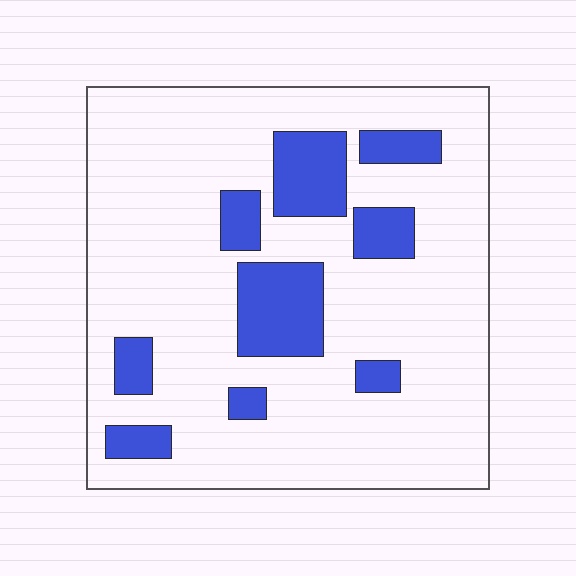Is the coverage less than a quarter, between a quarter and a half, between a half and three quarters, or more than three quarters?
Less than a quarter.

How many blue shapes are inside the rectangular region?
9.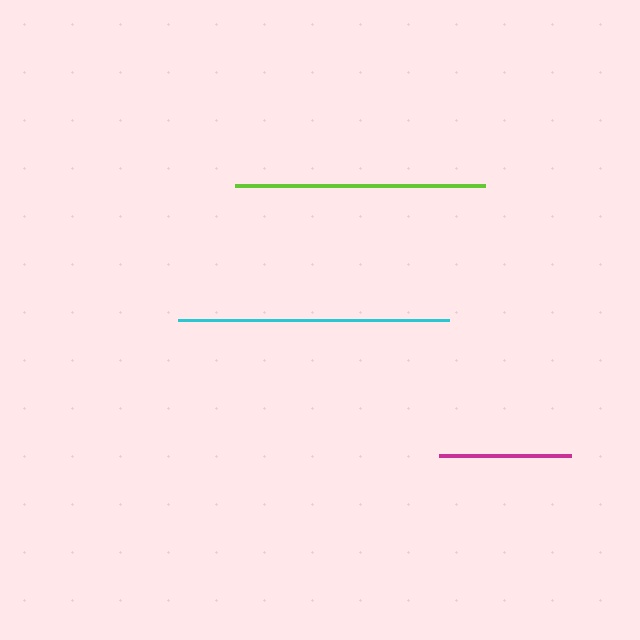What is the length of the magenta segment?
The magenta segment is approximately 132 pixels long.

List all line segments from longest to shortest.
From longest to shortest: cyan, lime, magenta.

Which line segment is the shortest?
The magenta line is the shortest at approximately 132 pixels.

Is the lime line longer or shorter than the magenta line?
The lime line is longer than the magenta line.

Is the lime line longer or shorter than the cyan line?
The cyan line is longer than the lime line.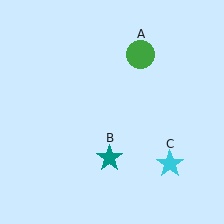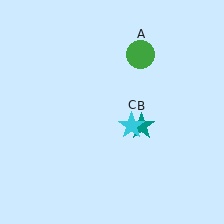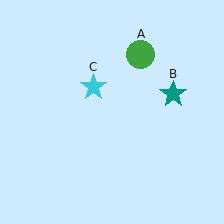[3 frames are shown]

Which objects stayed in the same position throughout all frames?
Green circle (object A) remained stationary.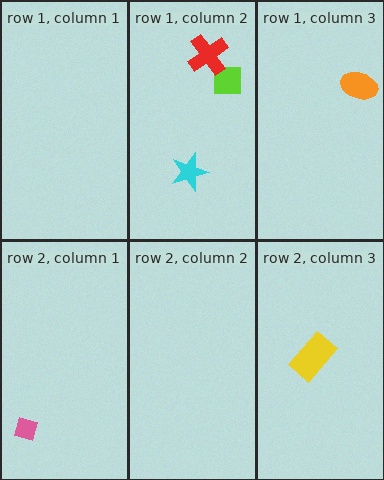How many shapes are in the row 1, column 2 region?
3.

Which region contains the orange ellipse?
The row 1, column 3 region.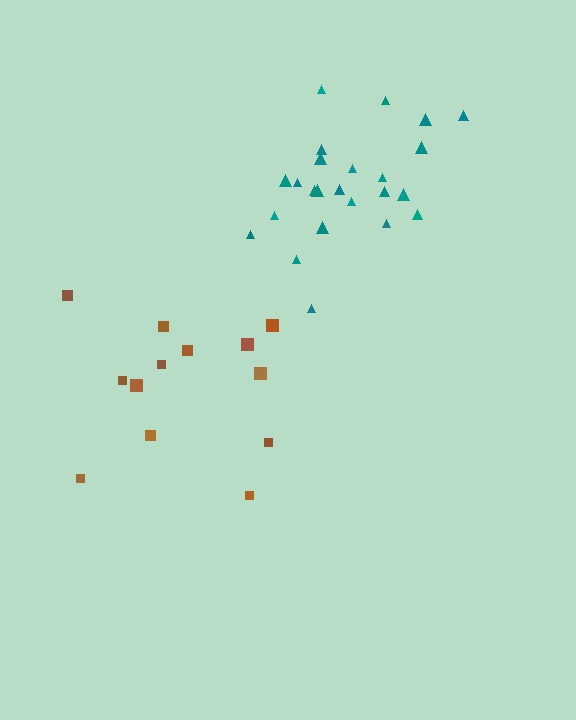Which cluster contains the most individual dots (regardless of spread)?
Teal (24).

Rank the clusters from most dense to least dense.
teal, brown.